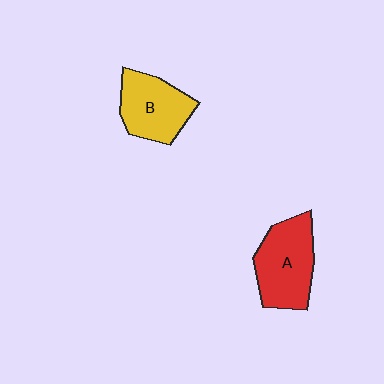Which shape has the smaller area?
Shape B (yellow).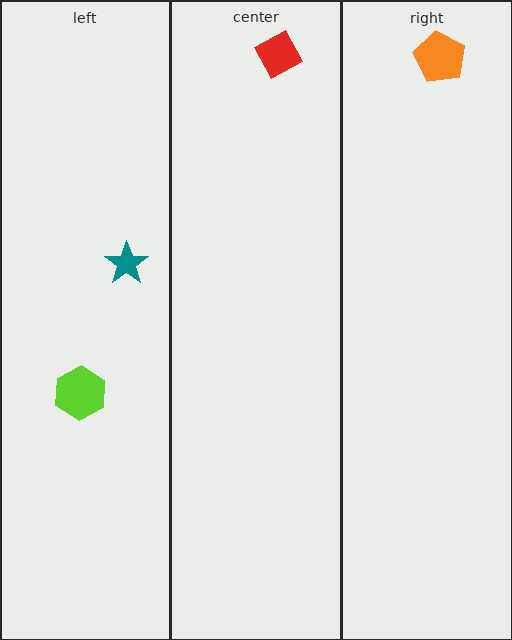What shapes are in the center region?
The red diamond.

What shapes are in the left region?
The teal star, the lime hexagon.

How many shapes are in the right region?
1.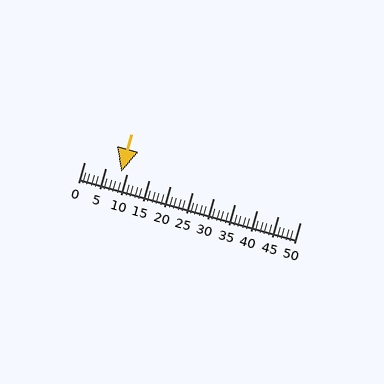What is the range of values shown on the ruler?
The ruler shows values from 0 to 50.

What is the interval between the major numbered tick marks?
The major tick marks are spaced 5 units apart.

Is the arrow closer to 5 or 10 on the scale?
The arrow is closer to 10.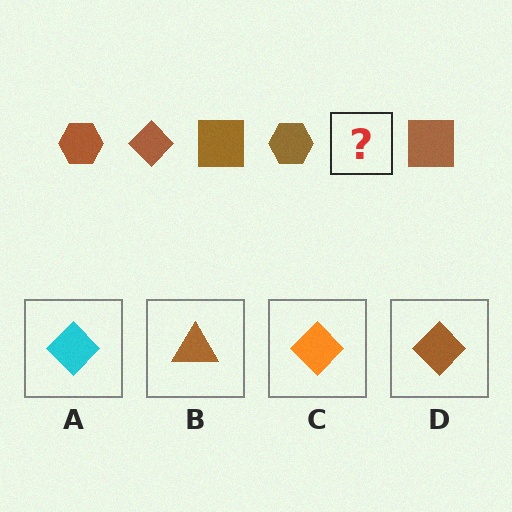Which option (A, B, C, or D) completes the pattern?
D.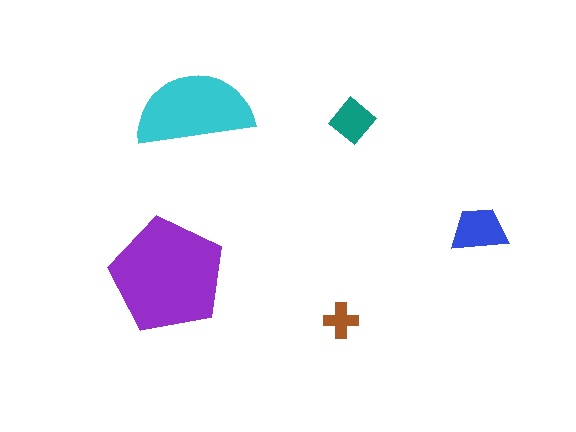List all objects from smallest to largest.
The brown cross, the teal diamond, the blue trapezoid, the cyan semicircle, the purple pentagon.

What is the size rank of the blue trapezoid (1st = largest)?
3rd.